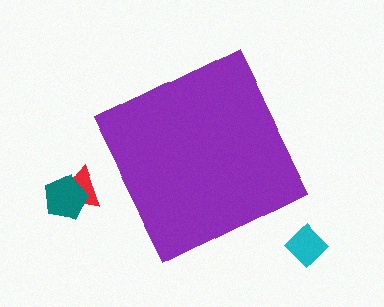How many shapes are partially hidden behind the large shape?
0 shapes are partially hidden.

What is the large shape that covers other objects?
A purple square.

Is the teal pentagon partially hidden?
No, the teal pentagon is fully visible.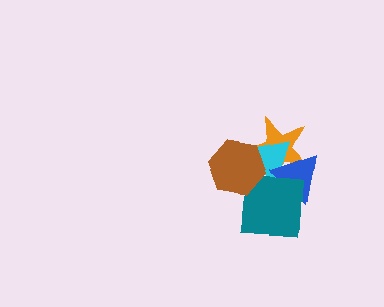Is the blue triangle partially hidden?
Yes, it is partially covered by another shape.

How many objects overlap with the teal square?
4 objects overlap with the teal square.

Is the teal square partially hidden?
Yes, it is partially covered by another shape.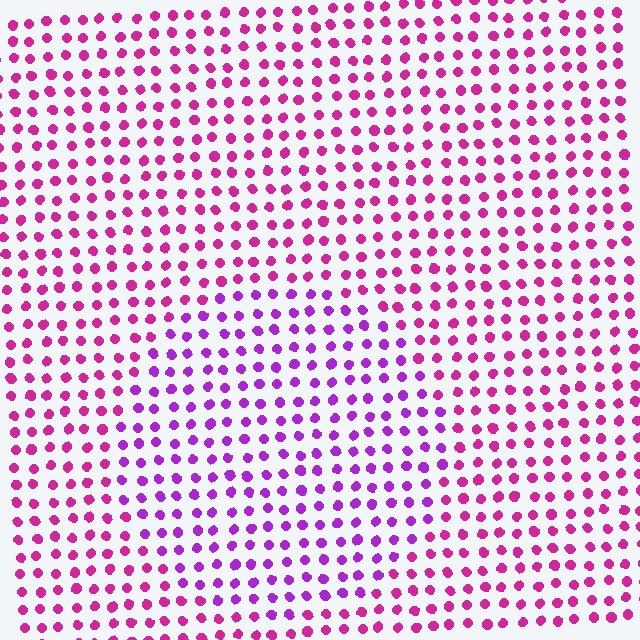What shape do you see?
I see a circle.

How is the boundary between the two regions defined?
The boundary is defined purely by a slight shift in hue (about 33 degrees). Spacing, size, and orientation are identical on both sides.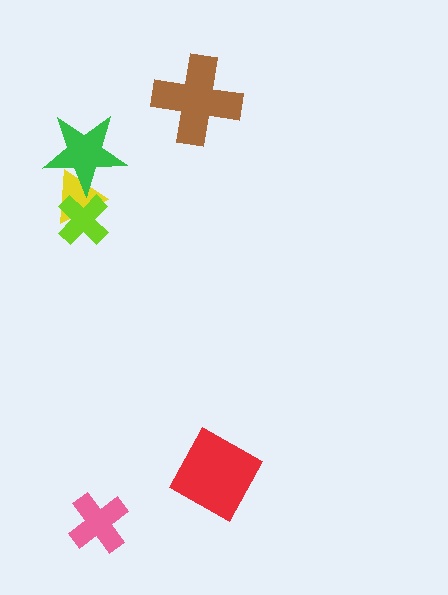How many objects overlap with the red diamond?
0 objects overlap with the red diamond.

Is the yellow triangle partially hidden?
Yes, it is partially covered by another shape.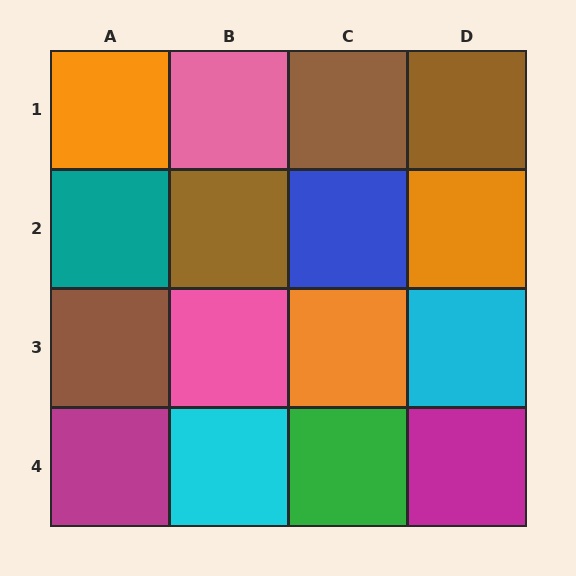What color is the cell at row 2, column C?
Blue.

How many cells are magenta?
2 cells are magenta.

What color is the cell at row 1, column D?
Brown.